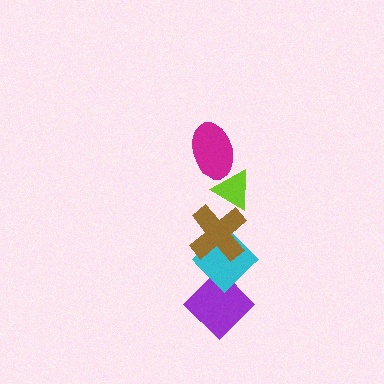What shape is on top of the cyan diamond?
The brown cross is on top of the cyan diamond.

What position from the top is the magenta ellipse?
The magenta ellipse is 1st from the top.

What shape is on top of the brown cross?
The lime triangle is on top of the brown cross.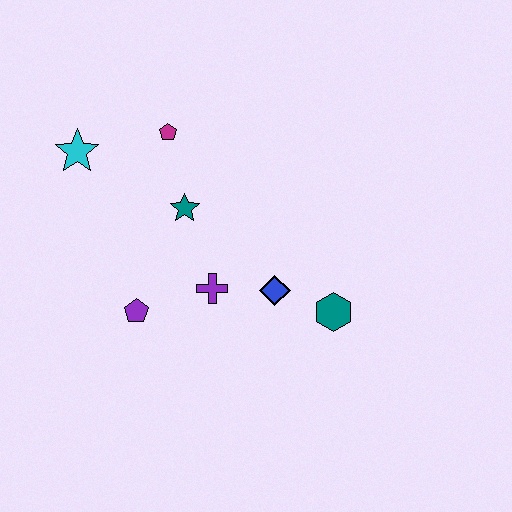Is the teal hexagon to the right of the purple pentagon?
Yes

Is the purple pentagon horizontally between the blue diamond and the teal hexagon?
No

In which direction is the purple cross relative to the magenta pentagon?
The purple cross is below the magenta pentagon.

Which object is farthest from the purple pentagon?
The teal hexagon is farthest from the purple pentagon.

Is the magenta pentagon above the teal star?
Yes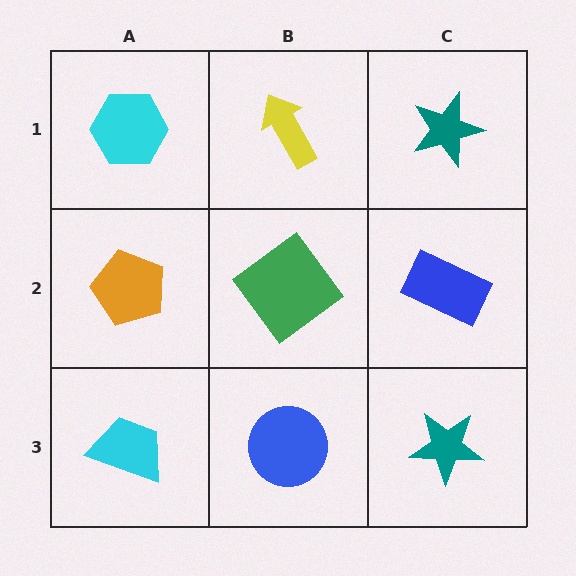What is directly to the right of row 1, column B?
A teal star.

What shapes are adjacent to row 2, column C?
A teal star (row 1, column C), a teal star (row 3, column C), a green diamond (row 2, column B).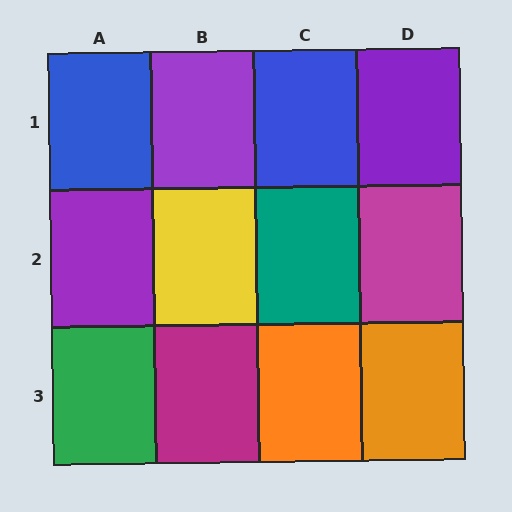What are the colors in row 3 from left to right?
Green, magenta, orange, orange.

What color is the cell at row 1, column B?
Purple.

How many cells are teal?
1 cell is teal.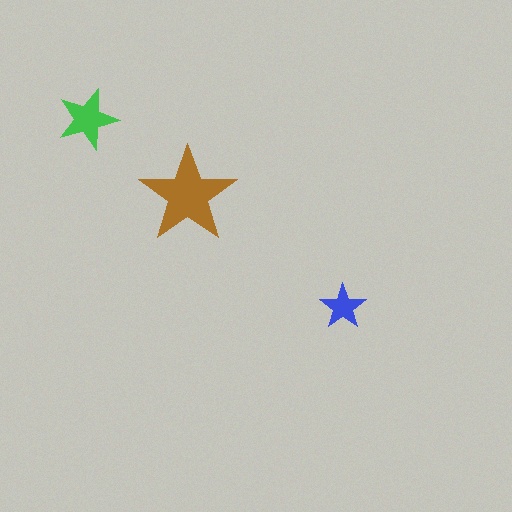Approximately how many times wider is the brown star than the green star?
About 1.5 times wider.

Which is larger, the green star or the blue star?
The green one.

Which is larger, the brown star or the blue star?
The brown one.